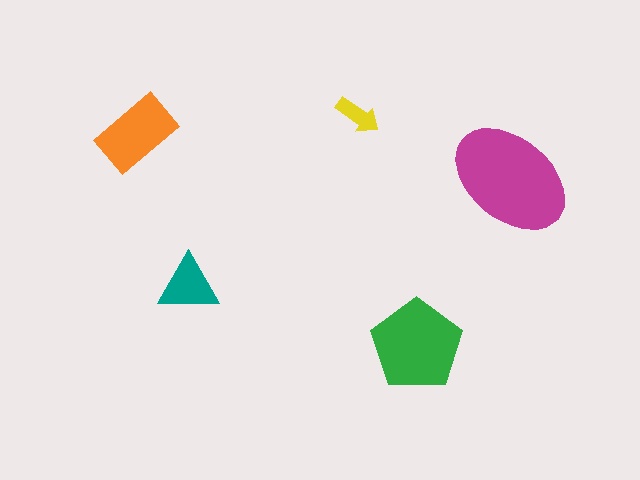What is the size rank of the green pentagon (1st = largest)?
2nd.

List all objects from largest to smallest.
The magenta ellipse, the green pentagon, the orange rectangle, the teal triangle, the yellow arrow.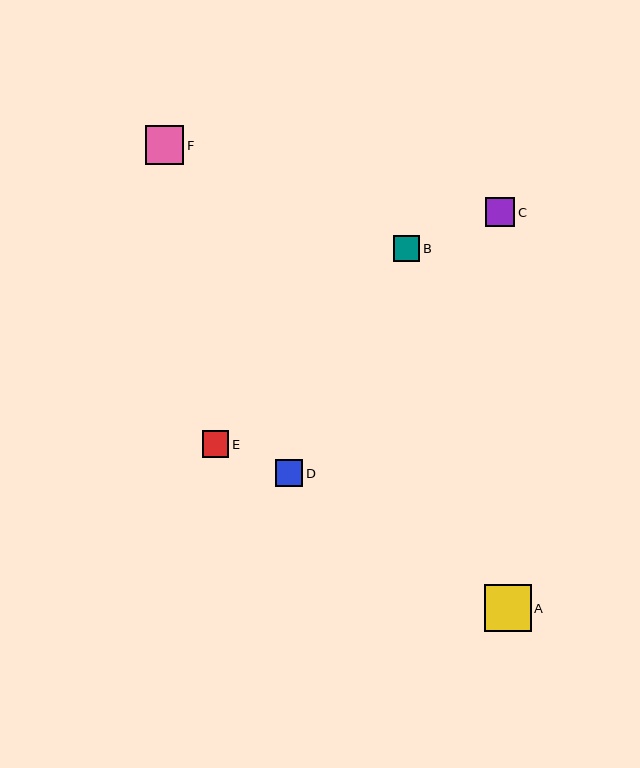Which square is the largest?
Square A is the largest with a size of approximately 47 pixels.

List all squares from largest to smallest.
From largest to smallest: A, F, C, D, E, B.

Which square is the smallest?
Square B is the smallest with a size of approximately 26 pixels.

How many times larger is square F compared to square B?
Square F is approximately 1.5 times the size of square B.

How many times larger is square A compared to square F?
Square A is approximately 1.2 times the size of square F.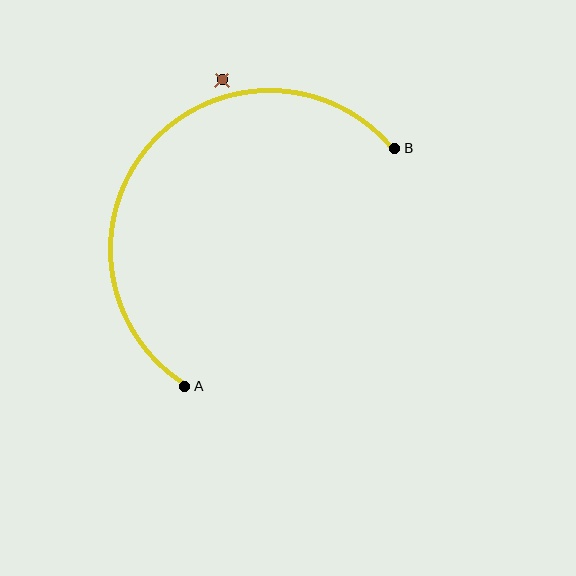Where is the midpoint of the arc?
The arc midpoint is the point on the curve farthest from the straight line joining A and B. It sits above and to the left of that line.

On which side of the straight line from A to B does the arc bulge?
The arc bulges above and to the left of the straight line connecting A and B.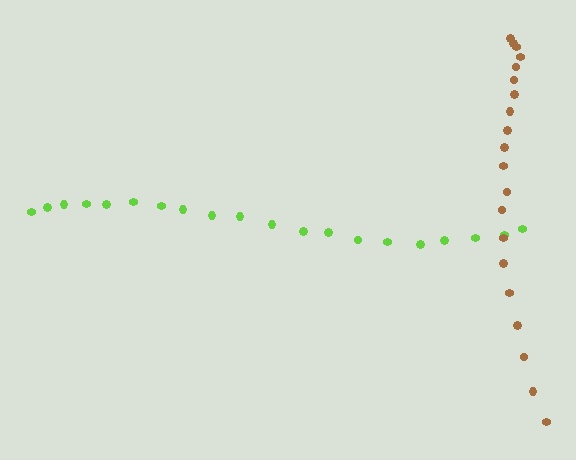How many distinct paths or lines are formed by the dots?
There are 2 distinct paths.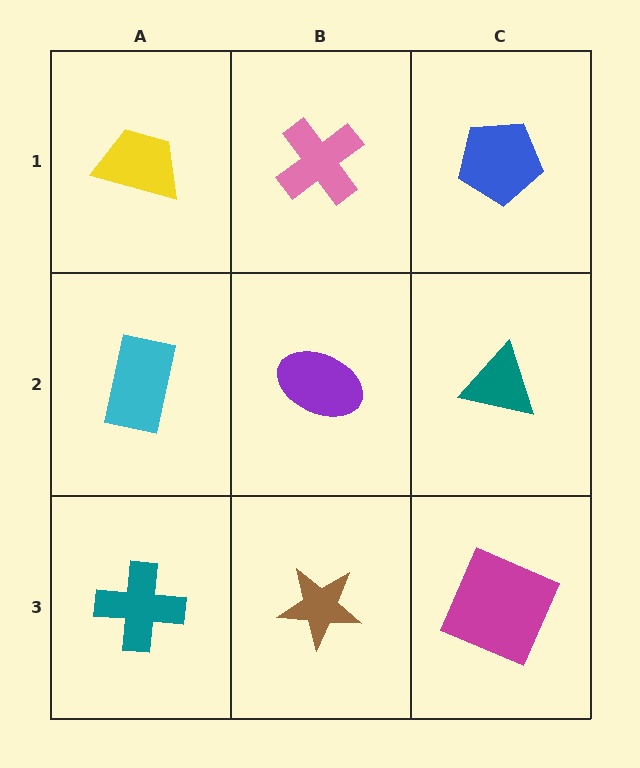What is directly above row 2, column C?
A blue pentagon.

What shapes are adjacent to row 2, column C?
A blue pentagon (row 1, column C), a magenta square (row 3, column C), a purple ellipse (row 2, column B).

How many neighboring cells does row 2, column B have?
4.